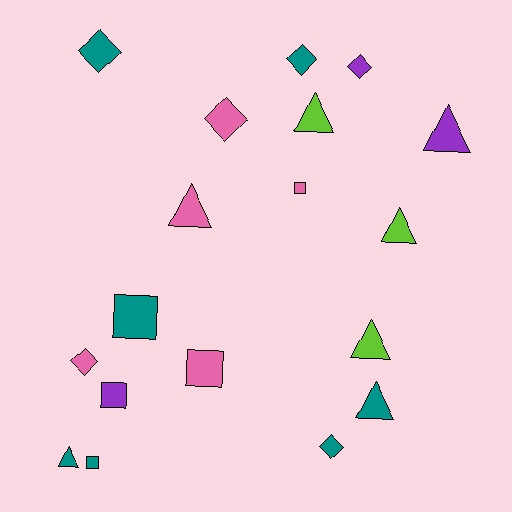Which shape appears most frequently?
Triangle, with 7 objects.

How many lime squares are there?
There are no lime squares.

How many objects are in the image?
There are 18 objects.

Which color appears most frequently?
Teal, with 7 objects.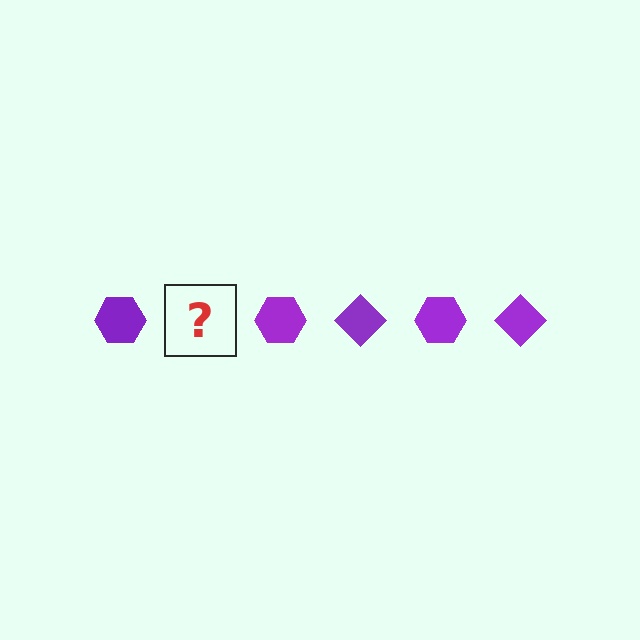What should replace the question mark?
The question mark should be replaced with a purple diamond.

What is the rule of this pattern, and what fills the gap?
The rule is that the pattern cycles through hexagon, diamond shapes in purple. The gap should be filled with a purple diamond.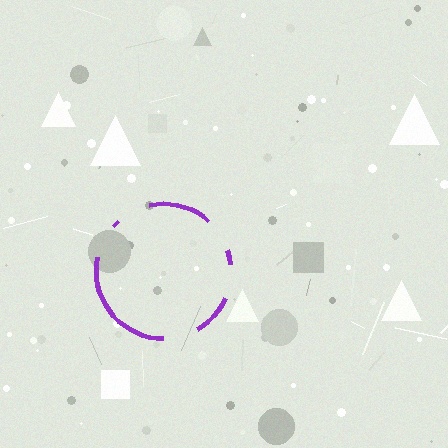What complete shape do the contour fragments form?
The contour fragments form a circle.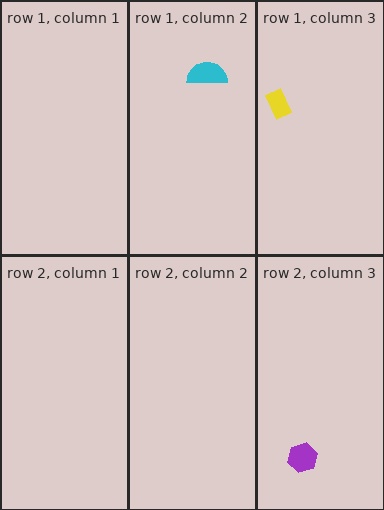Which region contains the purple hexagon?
The row 2, column 3 region.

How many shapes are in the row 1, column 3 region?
1.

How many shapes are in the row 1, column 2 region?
1.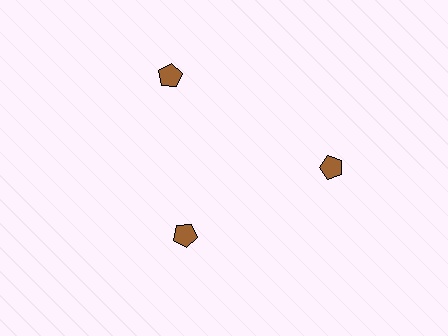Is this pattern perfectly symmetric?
No. The 3 brown pentagons are arranged in a ring, but one element near the 7 o'clock position is pulled inward toward the center, breaking the 3-fold rotational symmetry.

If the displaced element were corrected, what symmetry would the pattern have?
It would have 3-fold rotational symmetry — the pattern would map onto itself every 120 degrees.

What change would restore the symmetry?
The symmetry would be restored by moving it outward, back onto the ring so that all 3 pentagons sit at equal angles and equal distance from the center.